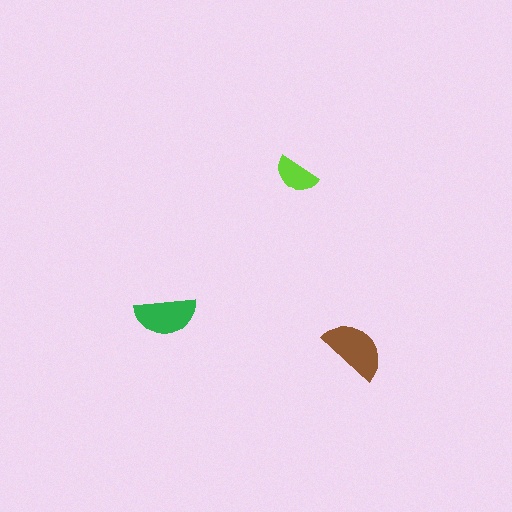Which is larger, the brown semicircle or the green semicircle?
The brown one.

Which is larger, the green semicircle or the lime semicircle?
The green one.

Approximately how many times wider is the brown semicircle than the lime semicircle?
About 1.5 times wider.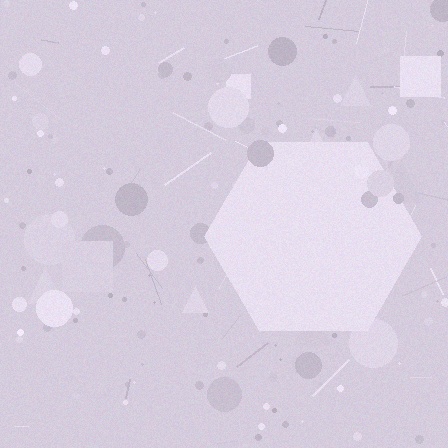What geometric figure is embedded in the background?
A hexagon is embedded in the background.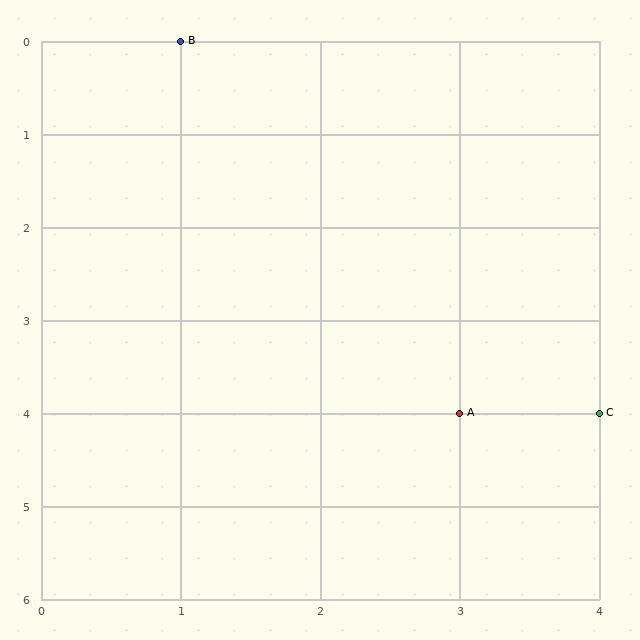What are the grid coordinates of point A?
Point A is at grid coordinates (3, 4).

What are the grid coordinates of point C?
Point C is at grid coordinates (4, 4).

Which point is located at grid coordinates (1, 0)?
Point B is at (1, 0).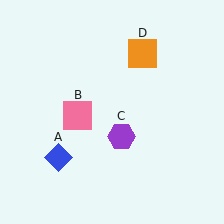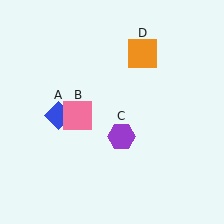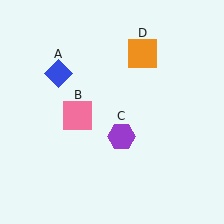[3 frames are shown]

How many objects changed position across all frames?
1 object changed position: blue diamond (object A).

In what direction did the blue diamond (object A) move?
The blue diamond (object A) moved up.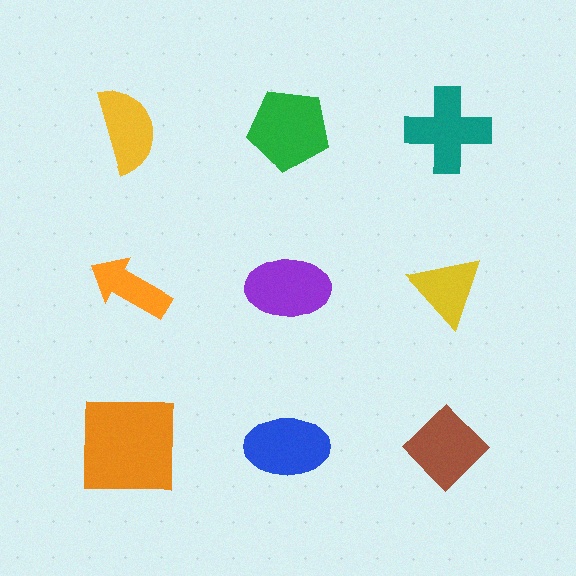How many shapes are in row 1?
3 shapes.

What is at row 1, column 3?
A teal cross.